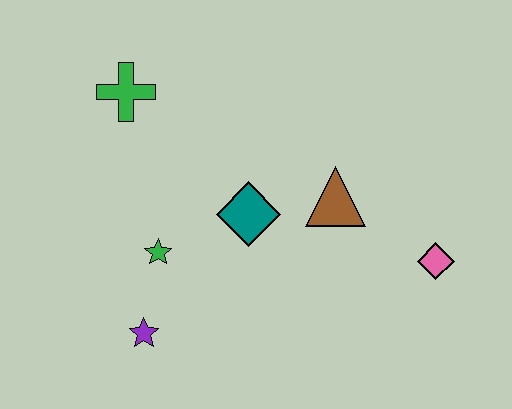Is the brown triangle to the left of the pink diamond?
Yes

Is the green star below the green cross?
Yes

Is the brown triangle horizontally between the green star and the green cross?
No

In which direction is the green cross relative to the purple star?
The green cross is above the purple star.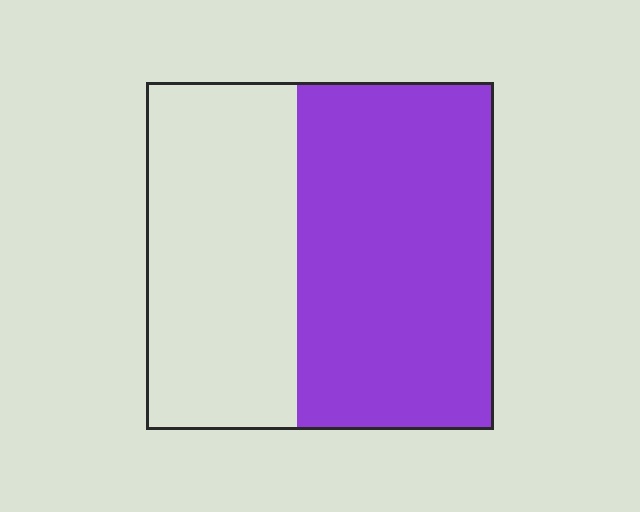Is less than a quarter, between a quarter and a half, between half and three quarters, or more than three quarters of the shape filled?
Between half and three quarters.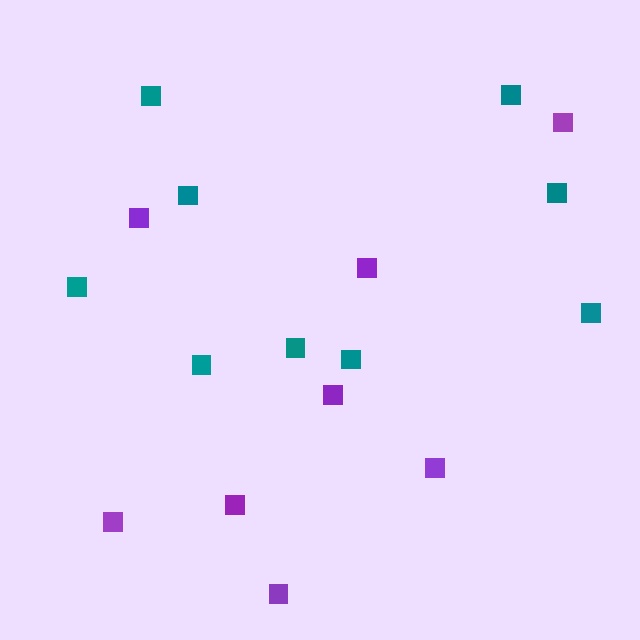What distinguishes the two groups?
There are 2 groups: one group of teal squares (9) and one group of purple squares (8).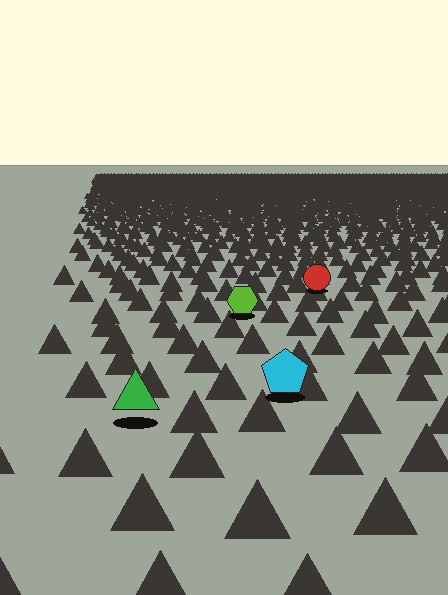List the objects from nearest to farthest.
From nearest to farthest: the green triangle, the cyan pentagon, the lime hexagon, the red circle.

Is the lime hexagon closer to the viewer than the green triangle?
No. The green triangle is closer — you can tell from the texture gradient: the ground texture is coarser near it.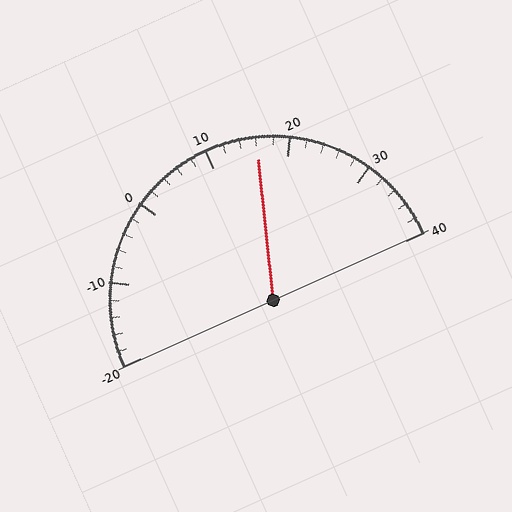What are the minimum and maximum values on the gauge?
The gauge ranges from -20 to 40.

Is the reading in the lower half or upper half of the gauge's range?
The reading is in the upper half of the range (-20 to 40).